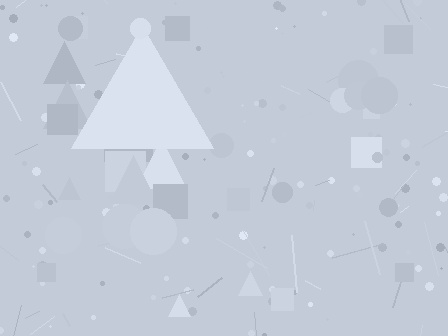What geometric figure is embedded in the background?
A triangle is embedded in the background.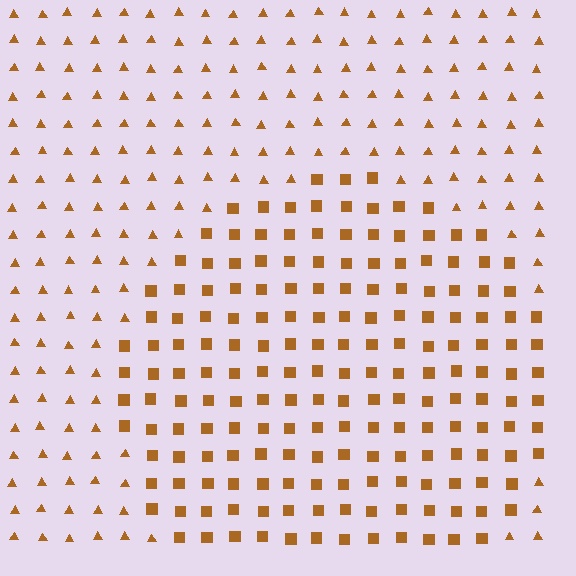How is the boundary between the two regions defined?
The boundary is defined by a change in element shape: squares inside vs. triangles outside. All elements share the same color and spacing.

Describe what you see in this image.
The image is filled with small brown elements arranged in a uniform grid. A circle-shaped region contains squares, while the surrounding area contains triangles. The boundary is defined purely by the change in element shape.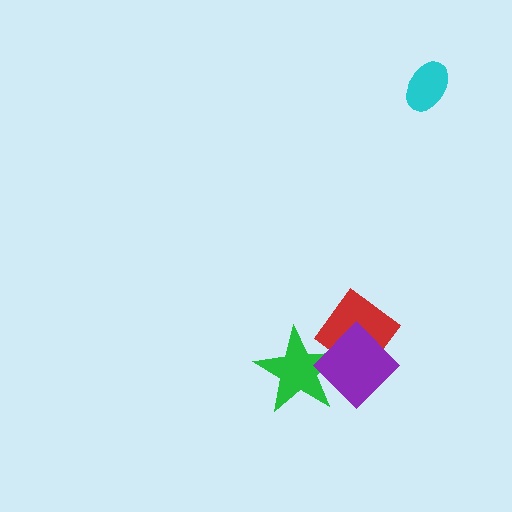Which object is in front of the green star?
The purple diamond is in front of the green star.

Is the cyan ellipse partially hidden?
No, no other shape covers it.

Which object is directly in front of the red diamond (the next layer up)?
The green star is directly in front of the red diamond.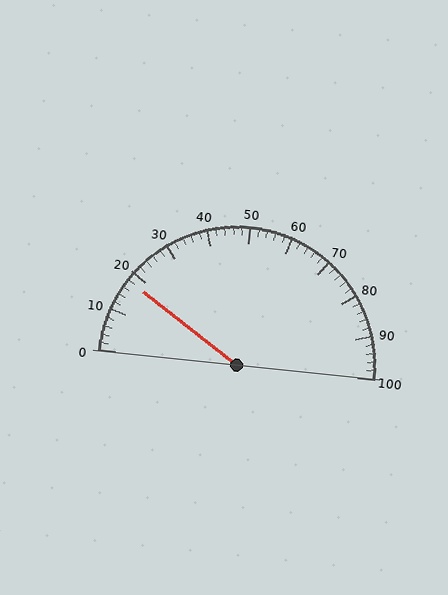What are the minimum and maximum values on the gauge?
The gauge ranges from 0 to 100.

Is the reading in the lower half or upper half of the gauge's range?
The reading is in the lower half of the range (0 to 100).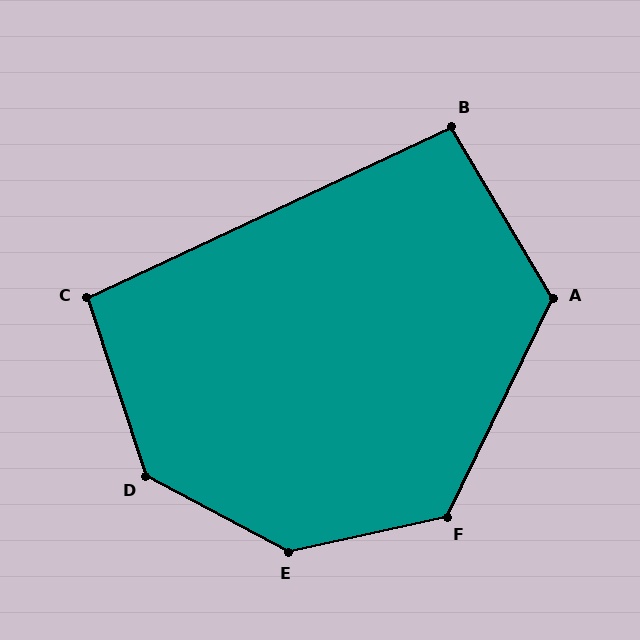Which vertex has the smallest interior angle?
B, at approximately 95 degrees.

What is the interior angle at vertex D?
Approximately 136 degrees (obtuse).